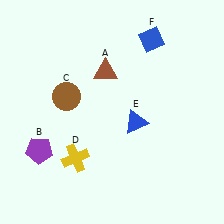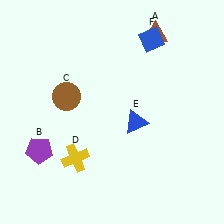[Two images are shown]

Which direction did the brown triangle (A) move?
The brown triangle (A) moved right.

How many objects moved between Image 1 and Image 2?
1 object moved between the two images.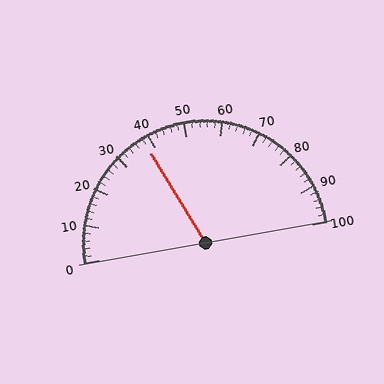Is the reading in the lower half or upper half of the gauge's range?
The reading is in the lower half of the range (0 to 100).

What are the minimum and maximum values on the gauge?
The gauge ranges from 0 to 100.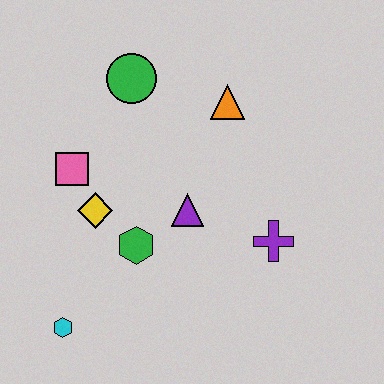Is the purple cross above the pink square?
No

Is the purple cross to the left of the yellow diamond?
No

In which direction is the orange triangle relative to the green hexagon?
The orange triangle is above the green hexagon.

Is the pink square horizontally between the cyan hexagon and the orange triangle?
Yes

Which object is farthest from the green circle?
The cyan hexagon is farthest from the green circle.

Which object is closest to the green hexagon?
The yellow diamond is closest to the green hexagon.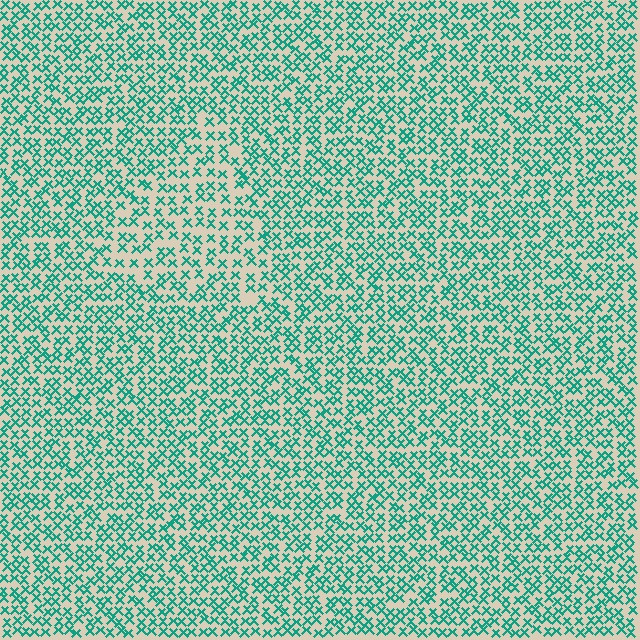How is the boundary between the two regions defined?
The boundary is defined by a change in element density (approximately 1.5x ratio). All elements are the same color, size, and shape.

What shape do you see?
I see a triangle.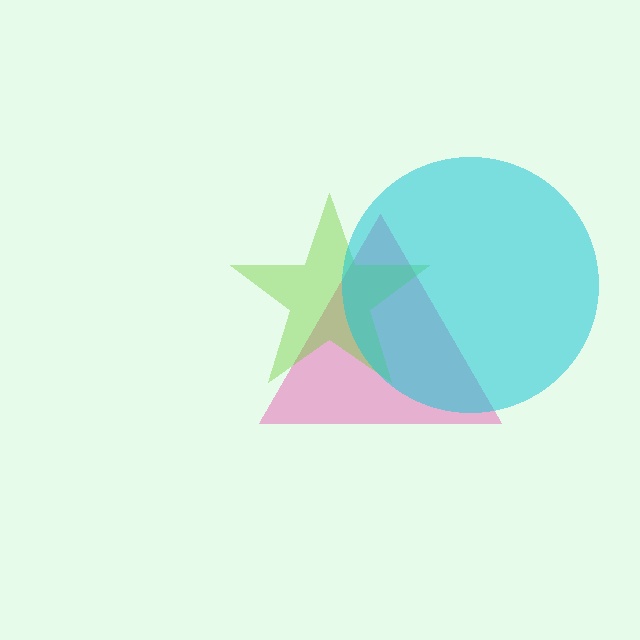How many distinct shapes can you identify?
There are 3 distinct shapes: a pink triangle, a lime star, a cyan circle.